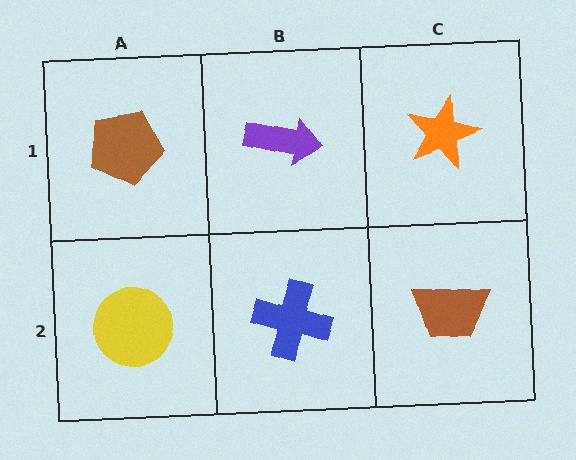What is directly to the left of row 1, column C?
A purple arrow.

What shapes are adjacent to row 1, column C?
A brown trapezoid (row 2, column C), a purple arrow (row 1, column B).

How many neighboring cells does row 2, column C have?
2.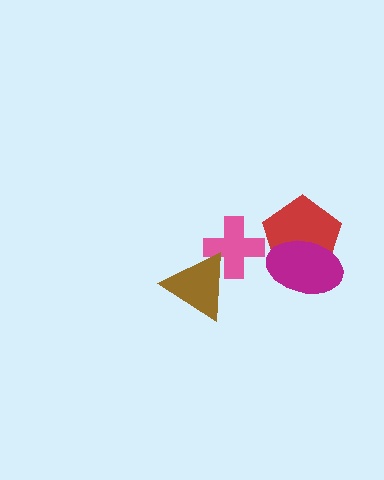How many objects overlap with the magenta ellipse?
1 object overlaps with the magenta ellipse.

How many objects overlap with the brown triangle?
1 object overlaps with the brown triangle.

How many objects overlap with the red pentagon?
1 object overlaps with the red pentagon.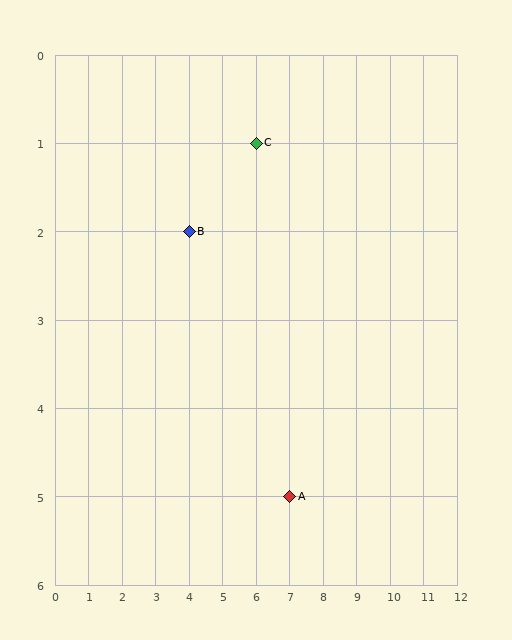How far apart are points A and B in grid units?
Points A and B are 3 columns and 3 rows apart (about 4.2 grid units diagonally).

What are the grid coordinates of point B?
Point B is at grid coordinates (4, 2).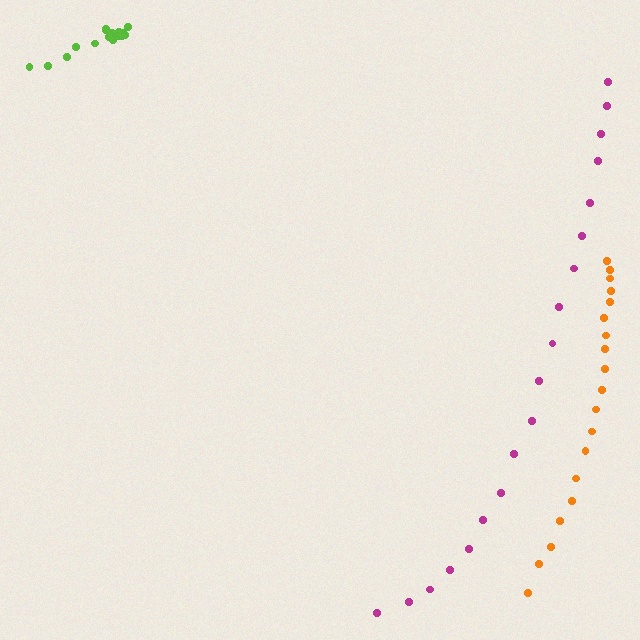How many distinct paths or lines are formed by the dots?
There are 3 distinct paths.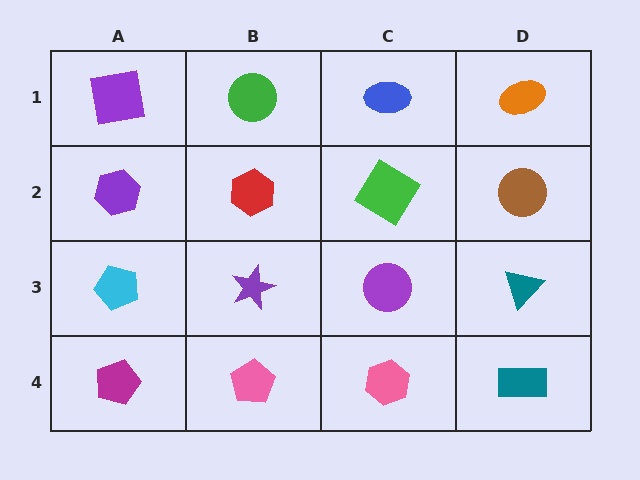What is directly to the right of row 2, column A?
A red hexagon.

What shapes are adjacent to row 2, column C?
A blue ellipse (row 1, column C), a purple circle (row 3, column C), a red hexagon (row 2, column B), a brown circle (row 2, column D).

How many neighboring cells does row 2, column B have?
4.